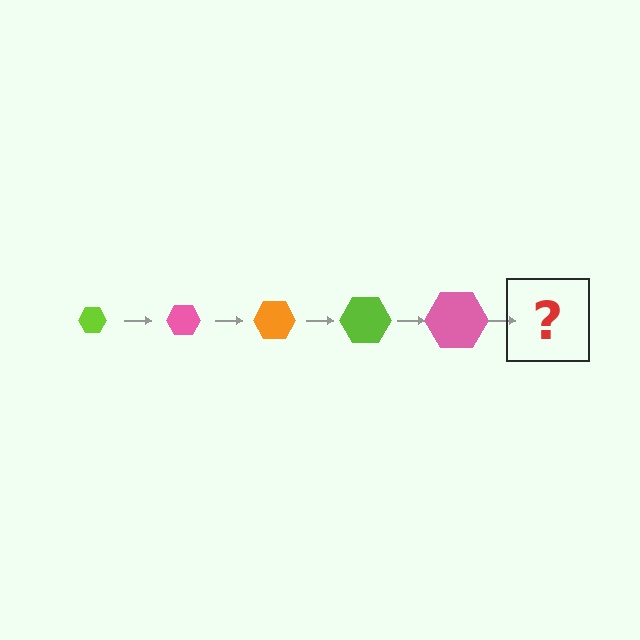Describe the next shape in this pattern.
It should be an orange hexagon, larger than the previous one.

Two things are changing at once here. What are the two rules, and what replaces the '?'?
The two rules are that the hexagon grows larger each step and the color cycles through lime, pink, and orange. The '?' should be an orange hexagon, larger than the previous one.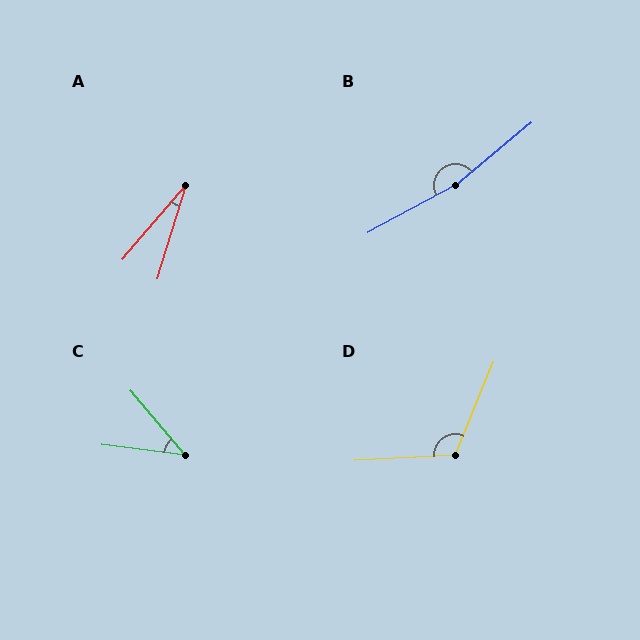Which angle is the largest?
B, at approximately 169 degrees.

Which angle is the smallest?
A, at approximately 24 degrees.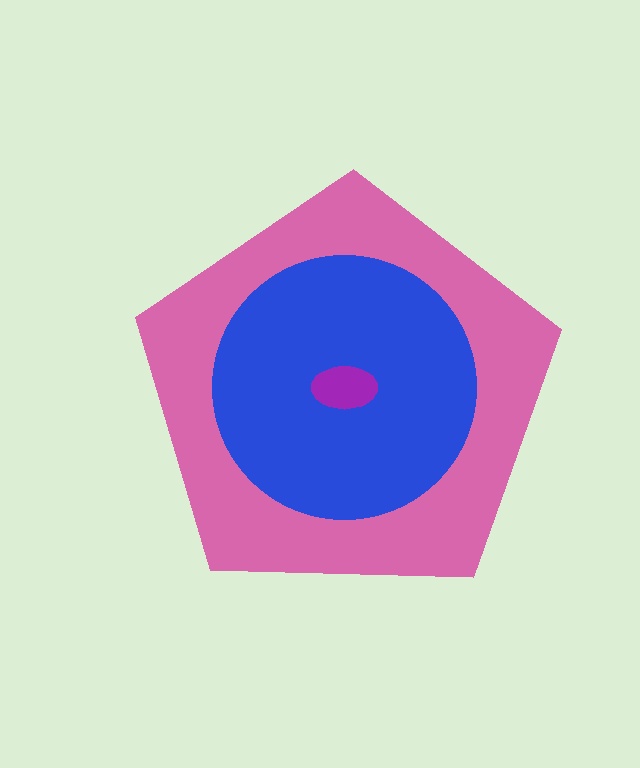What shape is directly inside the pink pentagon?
The blue circle.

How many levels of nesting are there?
3.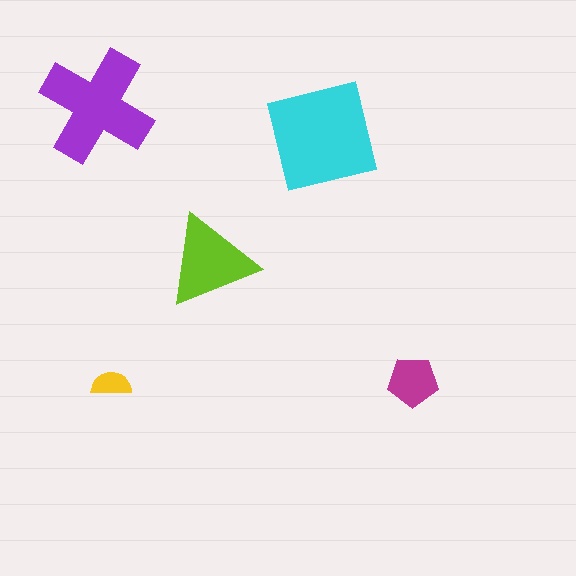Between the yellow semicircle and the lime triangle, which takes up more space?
The lime triangle.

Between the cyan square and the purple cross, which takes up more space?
The cyan square.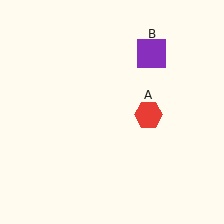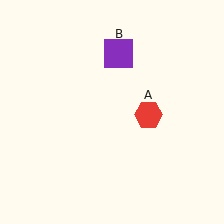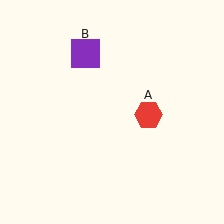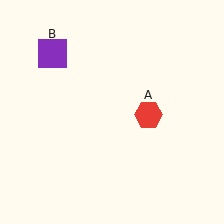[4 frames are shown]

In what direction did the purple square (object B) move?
The purple square (object B) moved left.